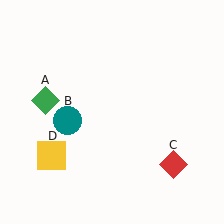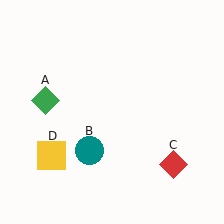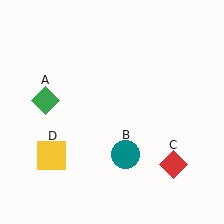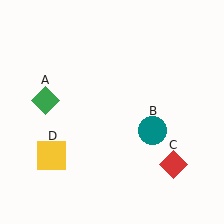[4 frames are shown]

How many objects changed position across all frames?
1 object changed position: teal circle (object B).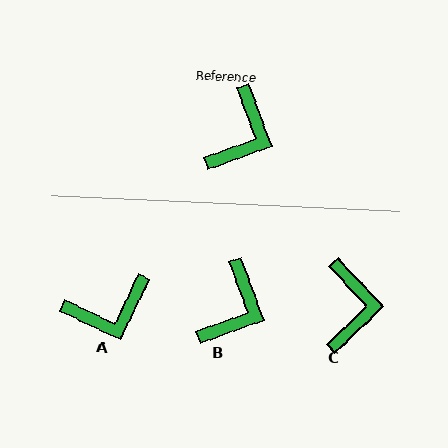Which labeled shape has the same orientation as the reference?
B.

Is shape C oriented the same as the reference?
No, it is off by about 23 degrees.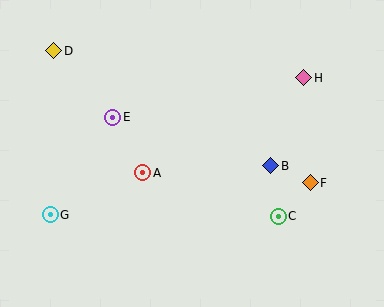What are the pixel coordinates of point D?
Point D is at (54, 51).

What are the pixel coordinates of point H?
Point H is at (304, 78).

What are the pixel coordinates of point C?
Point C is at (278, 216).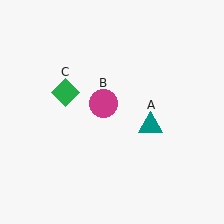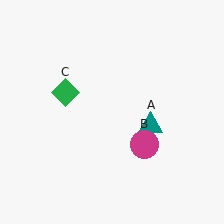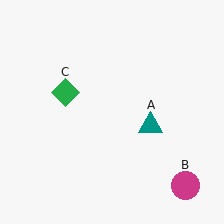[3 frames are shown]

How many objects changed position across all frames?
1 object changed position: magenta circle (object B).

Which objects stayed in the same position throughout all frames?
Teal triangle (object A) and green diamond (object C) remained stationary.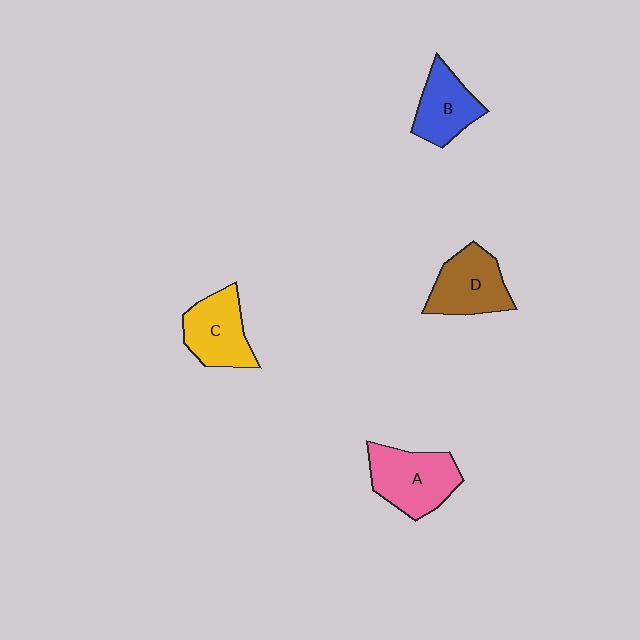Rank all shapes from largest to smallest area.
From largest to smallest: A (pink), D (brown), C (yellow), B (blue).